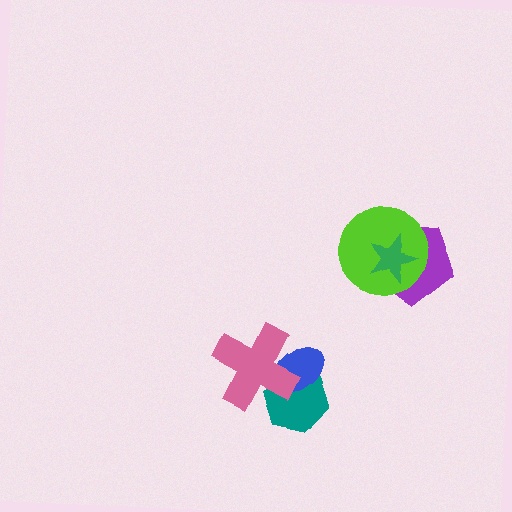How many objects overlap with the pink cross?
2 objects overlap with the pink cross.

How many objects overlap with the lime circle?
2 objects overlap with the lime circle.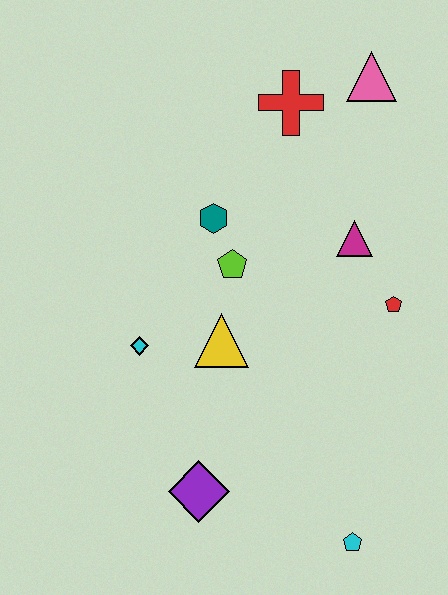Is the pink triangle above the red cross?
Yes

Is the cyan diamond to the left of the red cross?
Yes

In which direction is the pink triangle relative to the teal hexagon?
The pink triangle is to the right of the teal hexagon.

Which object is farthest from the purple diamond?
The pink triangle is farthest from the purple diamond.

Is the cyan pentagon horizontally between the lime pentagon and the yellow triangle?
No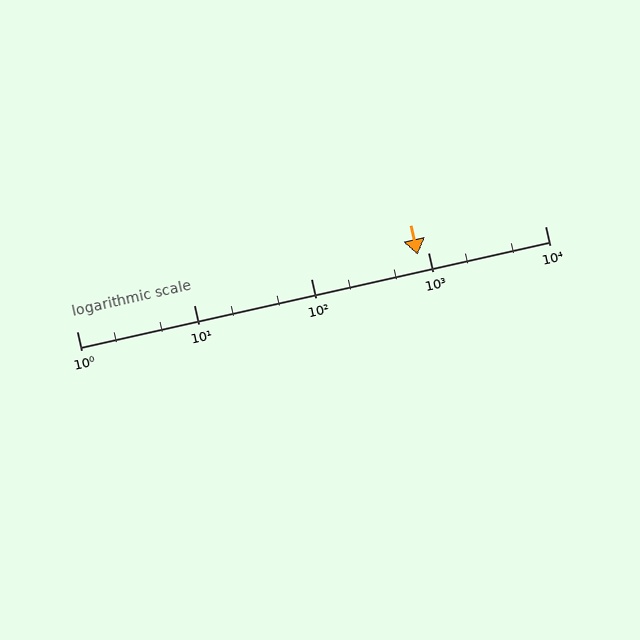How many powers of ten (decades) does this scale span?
The scale spans 4 decades, from 1 to 10000.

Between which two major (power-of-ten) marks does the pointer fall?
The pointer is between 100 and 1000.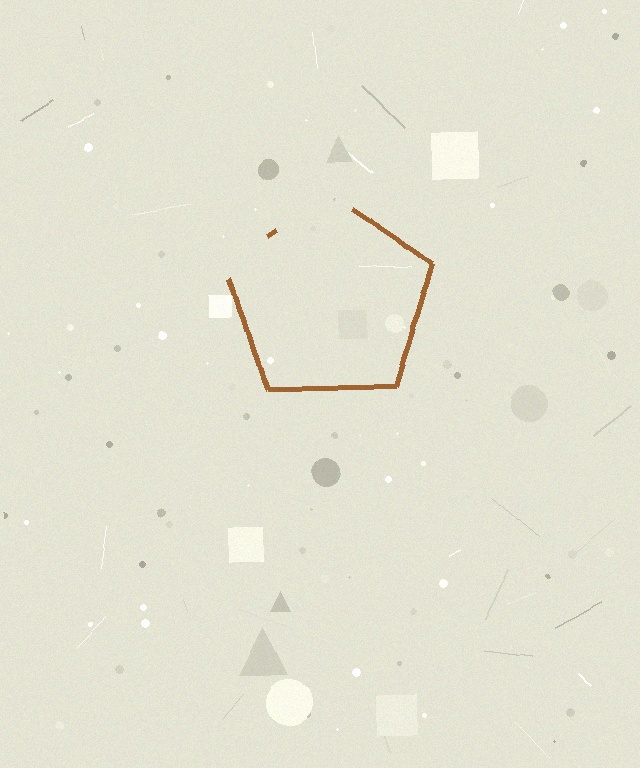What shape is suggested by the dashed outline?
The dashed outline suggests a pentagon.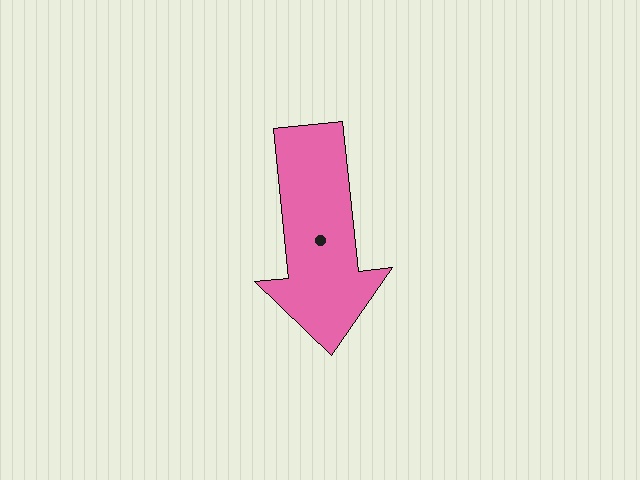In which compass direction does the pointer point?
South.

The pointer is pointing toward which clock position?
Roughly 6 o'clock.